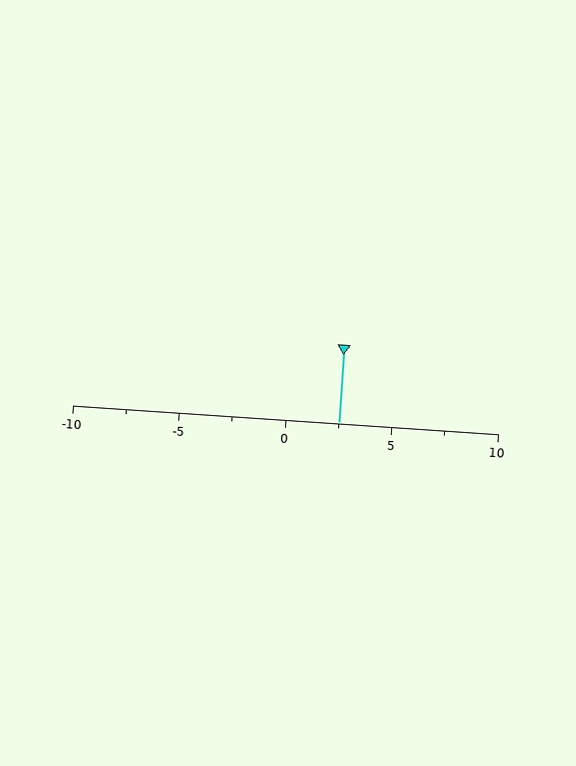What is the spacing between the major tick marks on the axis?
The major ticks are spaced 5 apart.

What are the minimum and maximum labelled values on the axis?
The axis runs from -10 to 10.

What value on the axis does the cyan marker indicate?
The marker indicates approximately 2.5.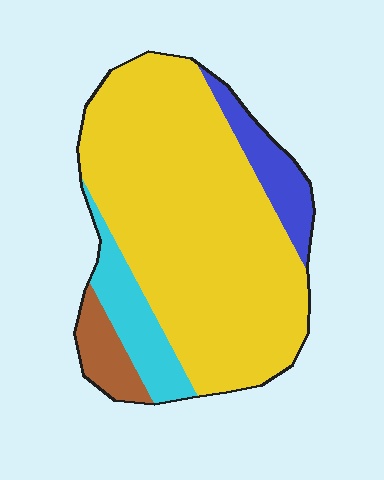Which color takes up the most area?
Yellow, at roughly 75%.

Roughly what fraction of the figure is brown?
Brown covers 7% of the figure.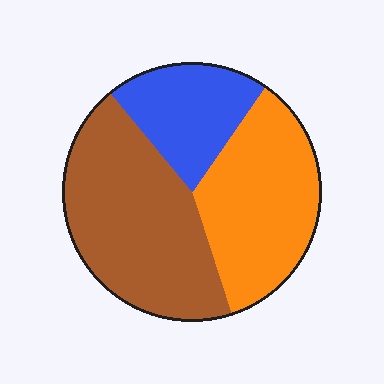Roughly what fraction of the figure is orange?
Orange takes up about one third (1/3) of the figure.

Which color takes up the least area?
Blue, at roughly 20%.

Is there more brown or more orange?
Brown.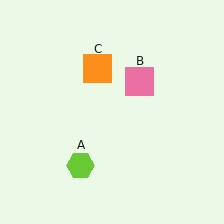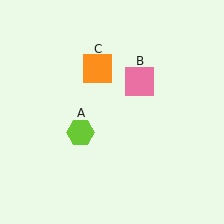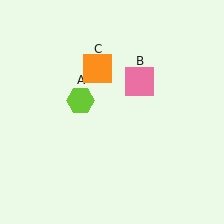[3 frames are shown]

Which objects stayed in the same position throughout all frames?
Pink square (object B) and orange square (object C) remained stationary.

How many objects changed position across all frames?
1 object changed position: lime hexagon (object A).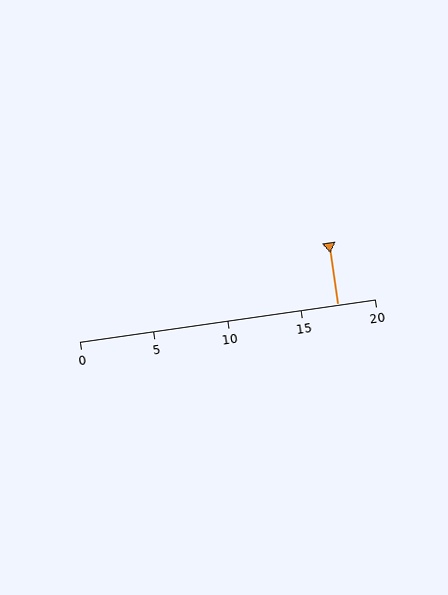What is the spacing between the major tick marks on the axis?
The major ticks are spaced 5 apart.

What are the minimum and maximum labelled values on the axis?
The axis runs from 0 to 20.